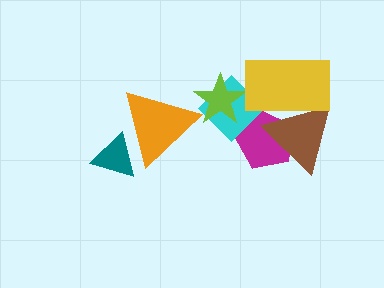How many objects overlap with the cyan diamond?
3 objects overlap with the cyan diamond.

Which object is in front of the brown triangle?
The yellow rectangle is in front of the brown triangle.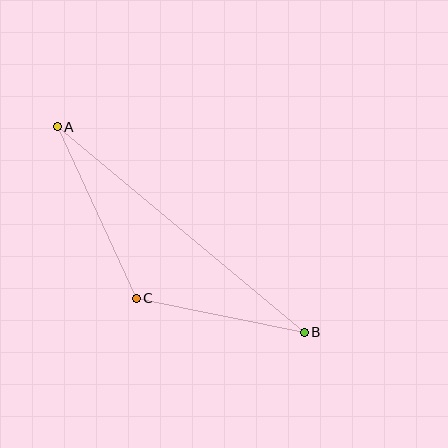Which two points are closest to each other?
Points B and C are closest to each other.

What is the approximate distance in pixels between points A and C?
The distance between A and C is approximately 189 pixels.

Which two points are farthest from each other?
Points A and B are farthest from each other.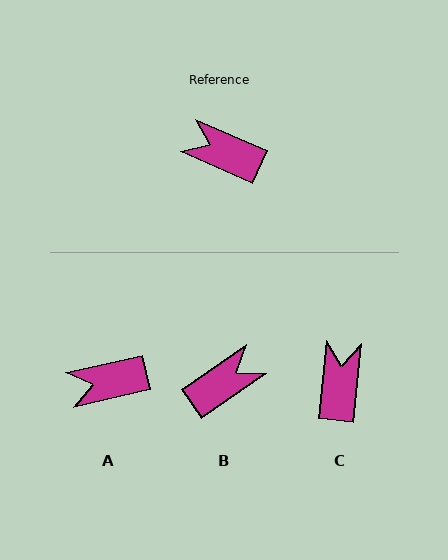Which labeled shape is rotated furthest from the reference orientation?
B, about 121 degrees away.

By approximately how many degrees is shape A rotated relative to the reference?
Approximately 37 degrees counter-clockwise.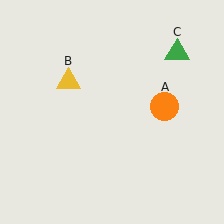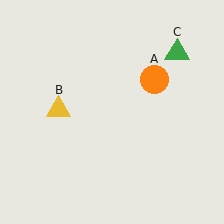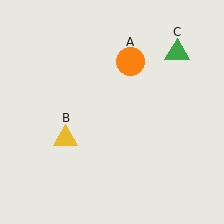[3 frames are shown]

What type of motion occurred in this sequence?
The orange circle (object A), yellow triangle (object B) rotated counterclockwise around the center of the scene.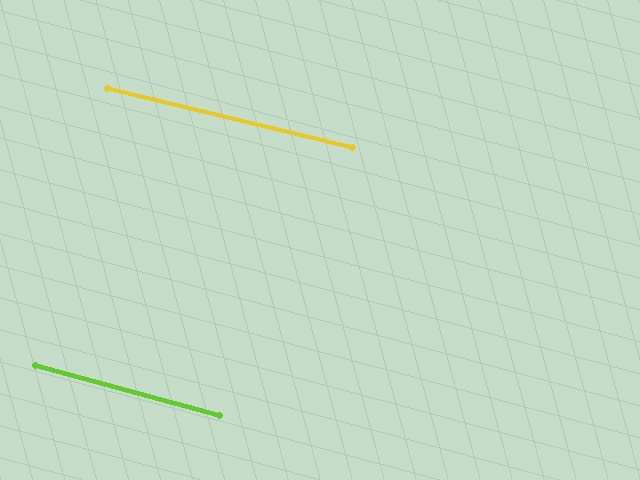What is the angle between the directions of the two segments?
Approximately 2 degrees.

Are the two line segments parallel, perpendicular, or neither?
Parallel — their directions differ by only 1.7°.